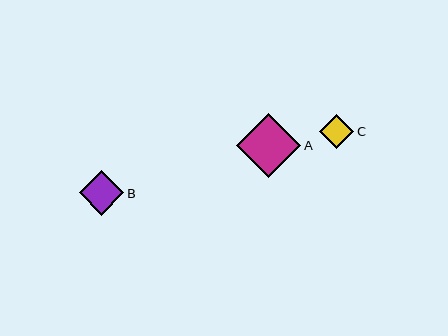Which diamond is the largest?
Diamond A is the largest with a size of approximately 64 pixels.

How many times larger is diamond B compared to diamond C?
Diamond B is approximately 1.3 times the size of diamond C.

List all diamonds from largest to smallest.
From largest to smallest: A, B, C.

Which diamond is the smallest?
Diamond C is the smallest with a size of approximately 34 pixels.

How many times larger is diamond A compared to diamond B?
Diamond A is approximately 1.4 times the size of diamond B.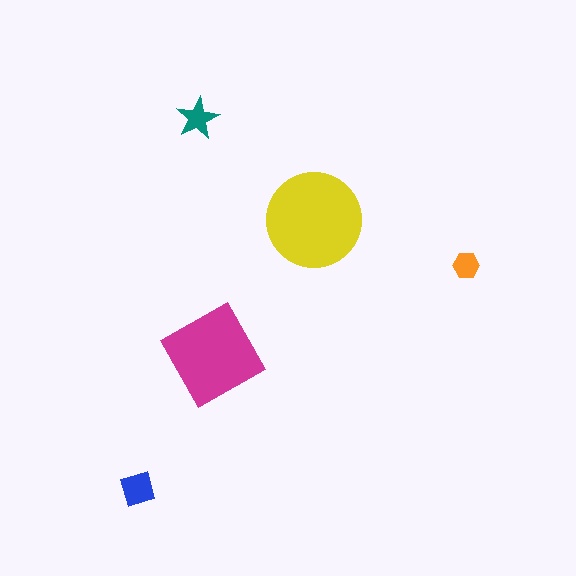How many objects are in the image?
There are 5 objects in the image.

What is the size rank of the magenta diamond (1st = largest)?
2nd.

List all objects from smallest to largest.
The orange hexagon, the teal star, the blue square, the magenta diamond, the yellow circle.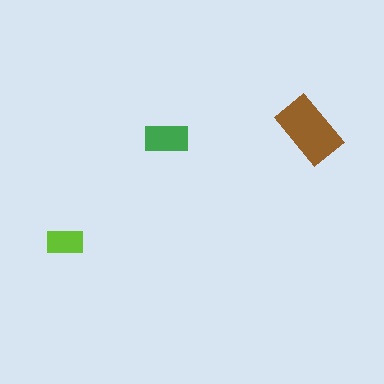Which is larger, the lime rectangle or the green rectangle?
The green one.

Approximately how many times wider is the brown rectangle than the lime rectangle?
About 2 times wider.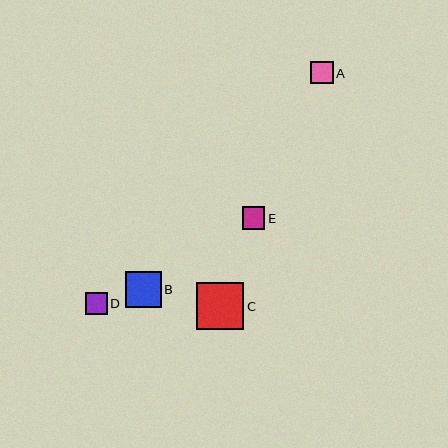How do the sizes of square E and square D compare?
Square E and square D are approximately the same size.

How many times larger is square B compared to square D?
Square B is approximately 1.6 times the size of square D.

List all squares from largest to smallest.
From largest to smallest: C, B, A, E, D.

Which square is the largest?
Square C is the largest with a size of approximately 47 pixels.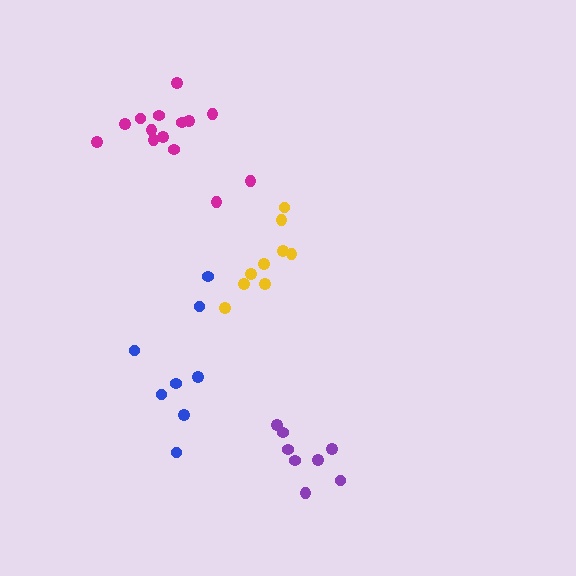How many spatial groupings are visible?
There are 4 spatial groupings.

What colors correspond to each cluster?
The clusters are colored: magenta, purple, blue, yellow.